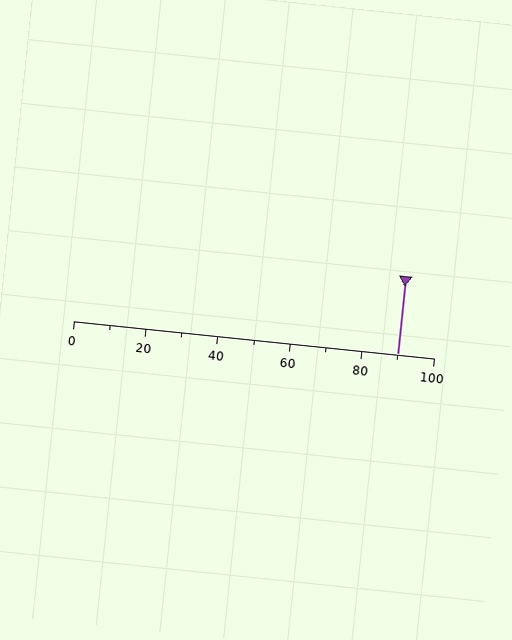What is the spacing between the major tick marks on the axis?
The major ticks are spaced 20 apart.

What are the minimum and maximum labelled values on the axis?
The axis runs from 0 to 100.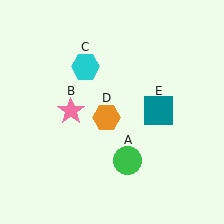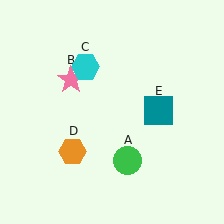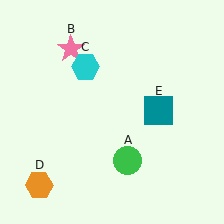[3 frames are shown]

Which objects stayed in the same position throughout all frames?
Green circle (object A) and cyan hexagon (object C) and teal square (object E) remained stationary.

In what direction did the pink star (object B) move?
The pink star (object B) moved up.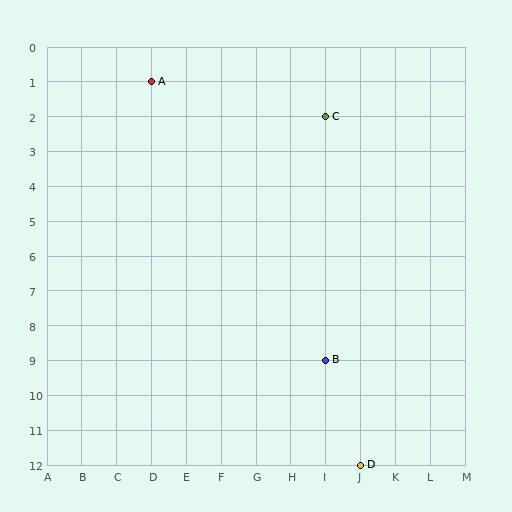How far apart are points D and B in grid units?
Points D and B are 1 column and 3 rows apart (about 3.2 grid units diagonally).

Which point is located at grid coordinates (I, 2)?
Point C is at (I, 2).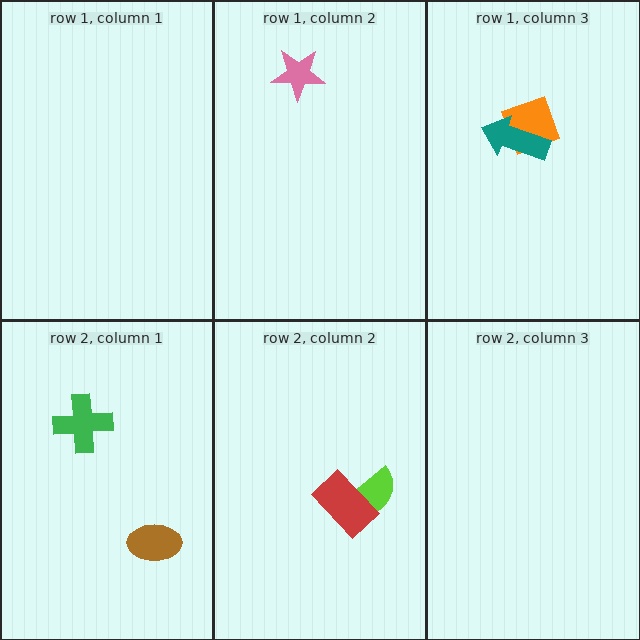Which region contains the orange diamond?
The row 1, column 3 region.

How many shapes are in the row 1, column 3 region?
2.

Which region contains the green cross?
The row 2, column 1 region.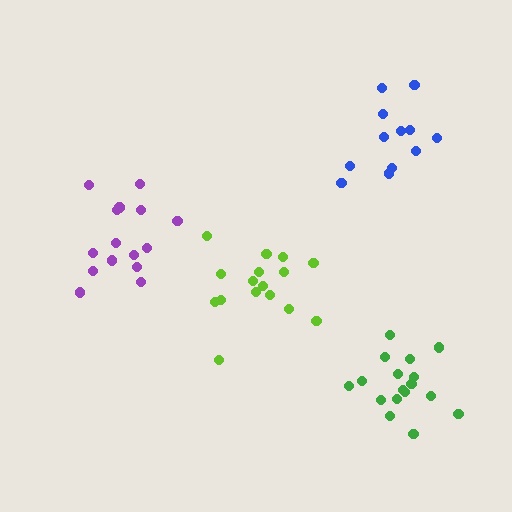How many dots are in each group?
Group 1: 16 dots, Group 2: 12 dots, Group 3: 17 dots, Group 4: 15 dots (60 total).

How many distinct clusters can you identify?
There are 4 distinct clusters.